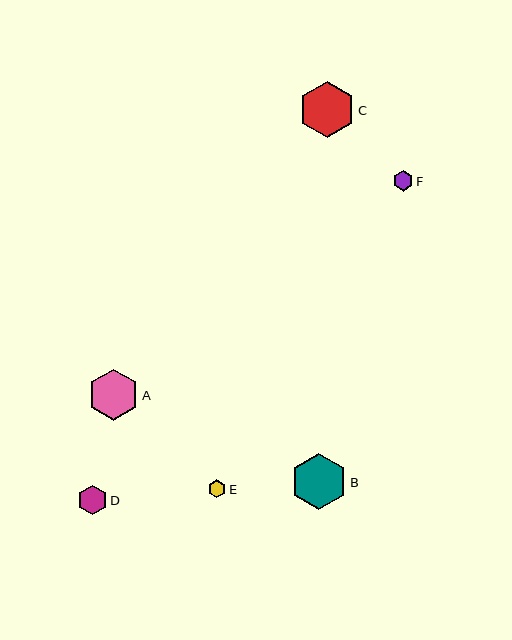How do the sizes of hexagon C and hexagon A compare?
Hexagon C and hexagon A are approximately the same size.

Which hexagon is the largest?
Hexagon B is the largest with a size of approximately 56 pixels.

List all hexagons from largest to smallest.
From largest to smallest: B, C, A, D, F, E.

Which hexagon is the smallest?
Hexagon E is the smallest with a size of approximately 18 pixels.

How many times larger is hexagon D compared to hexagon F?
Hexagon D is approximately 1.4 times the size of hexagon F.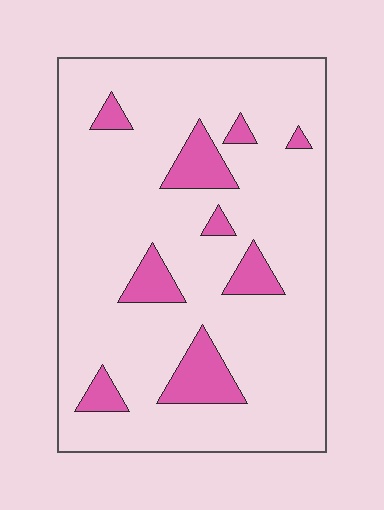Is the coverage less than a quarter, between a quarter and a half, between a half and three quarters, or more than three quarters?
Less than a quarter.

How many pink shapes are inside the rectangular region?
9.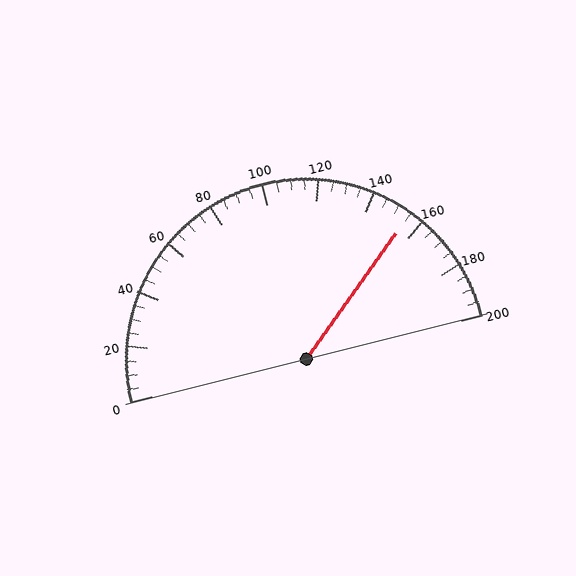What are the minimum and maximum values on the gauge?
The gauge ranges from 0 to 200.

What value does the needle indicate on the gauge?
The needle indicates approximately 155.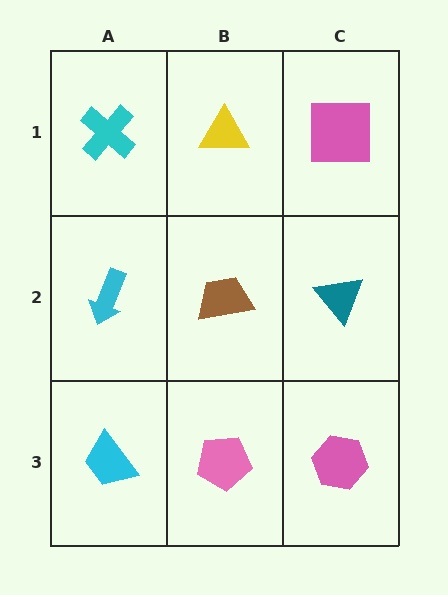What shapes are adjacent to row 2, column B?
A yellow triangle (row 1, column B), a pink pentagon (row 3, column B), a cyan arrow (row 2, column A), a teal triangle (row 2, column C).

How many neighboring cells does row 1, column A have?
2.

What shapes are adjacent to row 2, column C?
A pink square (row 1, column C), a pink hexagon (row 3, column C), a brown trapezoid (row 2, column B).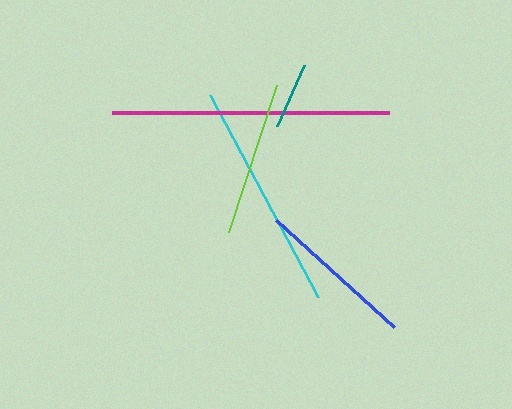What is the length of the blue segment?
The blue segment is approximately 160 pixels long.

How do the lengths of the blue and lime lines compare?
The blue and lime lines are approximately the same length.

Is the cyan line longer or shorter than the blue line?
The cyan line is longer than the blue line.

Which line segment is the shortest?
The teal line is the shortest at approximately 66 pixels.